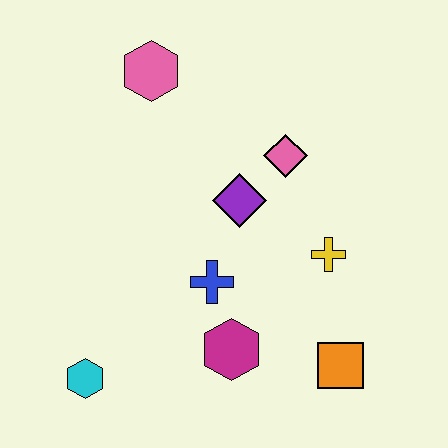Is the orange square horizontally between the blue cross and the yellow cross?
No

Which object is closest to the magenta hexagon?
The blue cross is closest to the magenta hexagon.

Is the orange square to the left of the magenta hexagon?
No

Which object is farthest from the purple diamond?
The cyan hexagon is farthest from the purple diamond.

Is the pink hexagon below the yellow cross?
No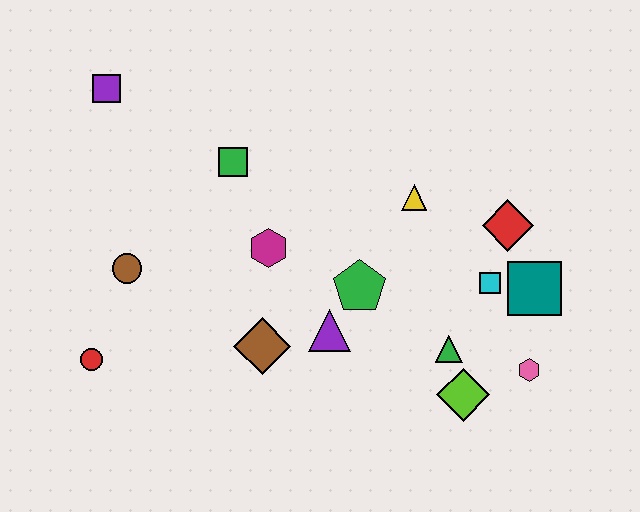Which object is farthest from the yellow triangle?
The red circle is farthest from the yellow triangle.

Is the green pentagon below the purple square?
Yes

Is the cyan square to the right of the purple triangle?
Yes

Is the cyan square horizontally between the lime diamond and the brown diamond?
No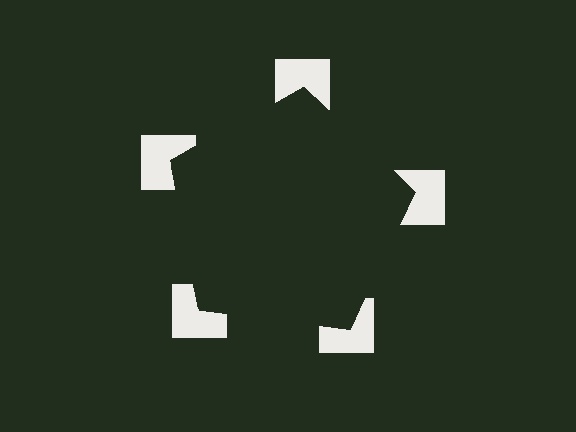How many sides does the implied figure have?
5 sides.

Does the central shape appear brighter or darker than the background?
It typically appears slightly darker than the background, even though no actual brightness change is drawn.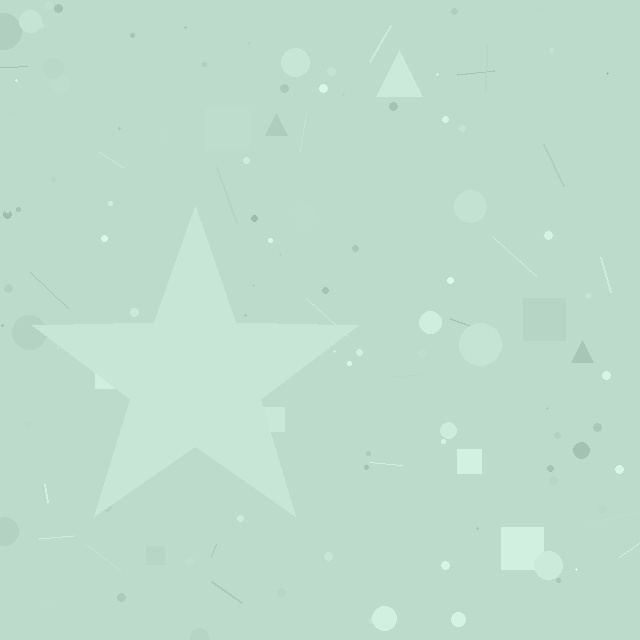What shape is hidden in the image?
A star is hidden in the image.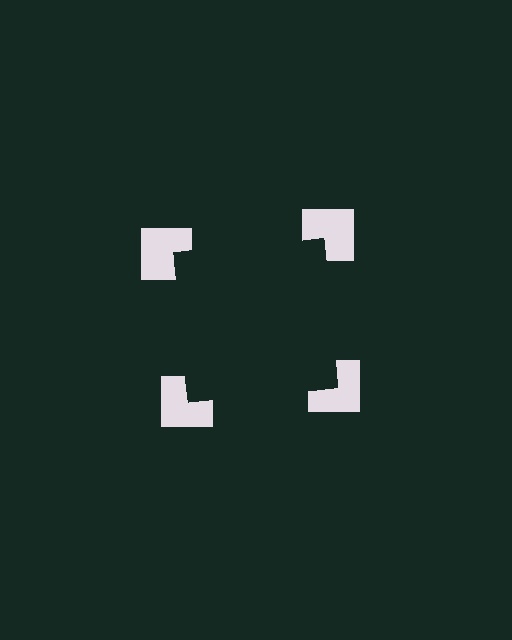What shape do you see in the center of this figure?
An illusory square — its edges are inferred from the aligned wedge cuts in the notched squares, not physically drawn.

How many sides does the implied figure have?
4 sides.